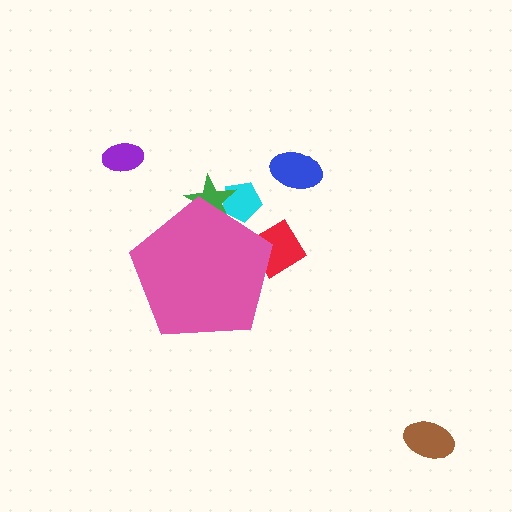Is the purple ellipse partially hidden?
No, the purple ellipse is fully visible.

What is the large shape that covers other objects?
A pink pentagon.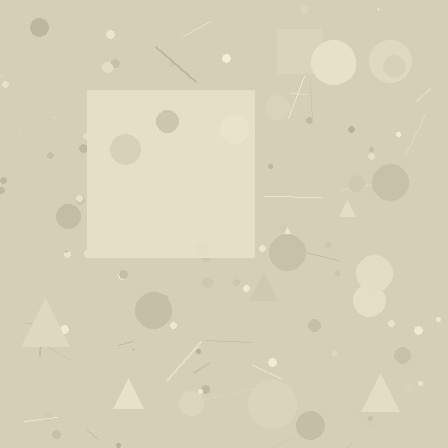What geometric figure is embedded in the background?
A square is embedded in the background.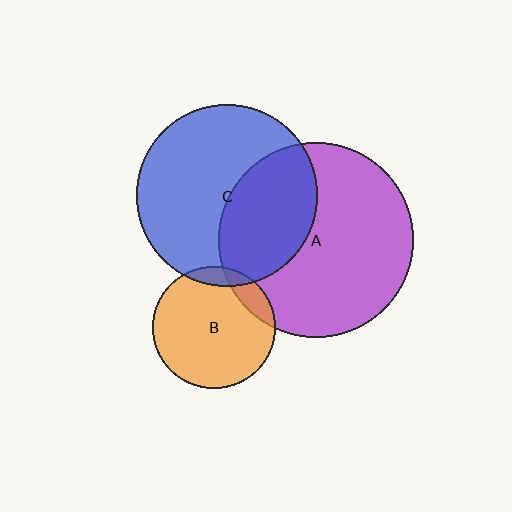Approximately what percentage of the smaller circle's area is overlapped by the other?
Approximately 10%.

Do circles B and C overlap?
Yes.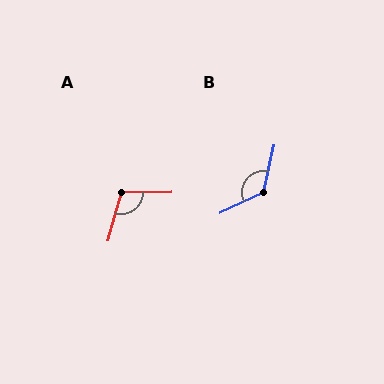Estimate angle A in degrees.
Approximately 106 degrees.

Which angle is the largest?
B, at approximately 128 degrees.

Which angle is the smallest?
A, at approximately 106 degrees.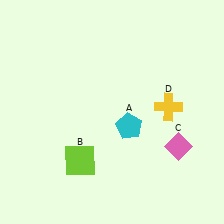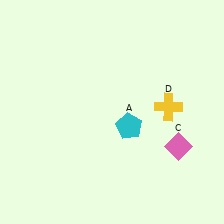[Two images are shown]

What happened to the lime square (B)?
The lime square (B) was removed in Image 2. It was in the bottom-left area of Image 1.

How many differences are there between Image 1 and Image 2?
There is 1 difference between the two images.